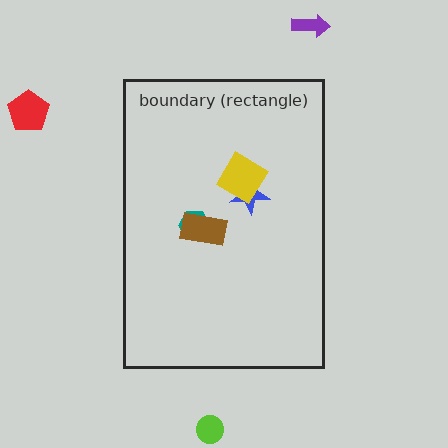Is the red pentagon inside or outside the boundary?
Outside.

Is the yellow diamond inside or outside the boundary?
Inside.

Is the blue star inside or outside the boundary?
Inside.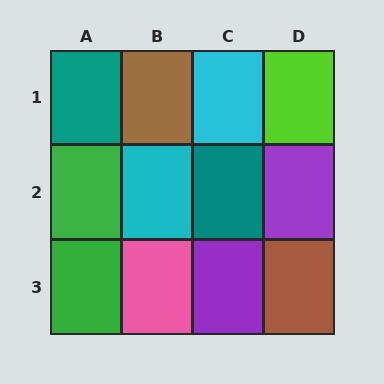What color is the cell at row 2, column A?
Green.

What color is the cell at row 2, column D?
Purple.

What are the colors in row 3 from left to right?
Green, pink, purple, brown.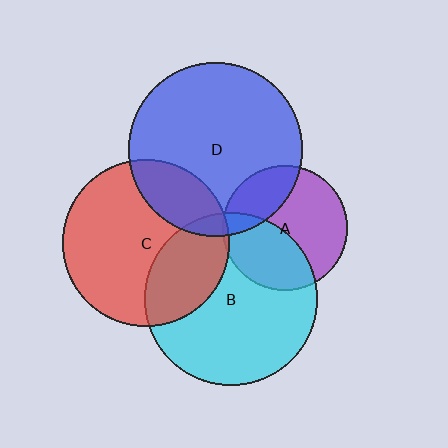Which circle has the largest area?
Circle D (blue).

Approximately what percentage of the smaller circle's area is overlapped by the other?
Approximately 5%.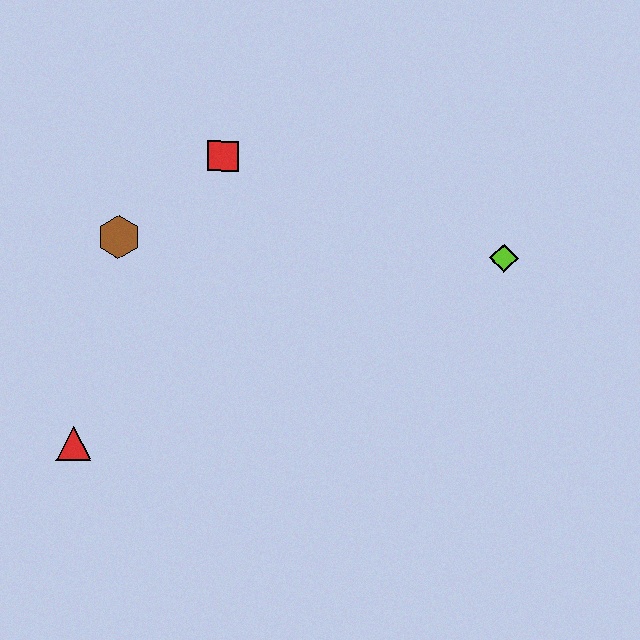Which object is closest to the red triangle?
The brown hexagon is closest to the red triangle.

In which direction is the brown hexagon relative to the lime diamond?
The brown hexagon is to the left of the lime diamond.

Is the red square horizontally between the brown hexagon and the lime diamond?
Yes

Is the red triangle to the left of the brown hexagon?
Yes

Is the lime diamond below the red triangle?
No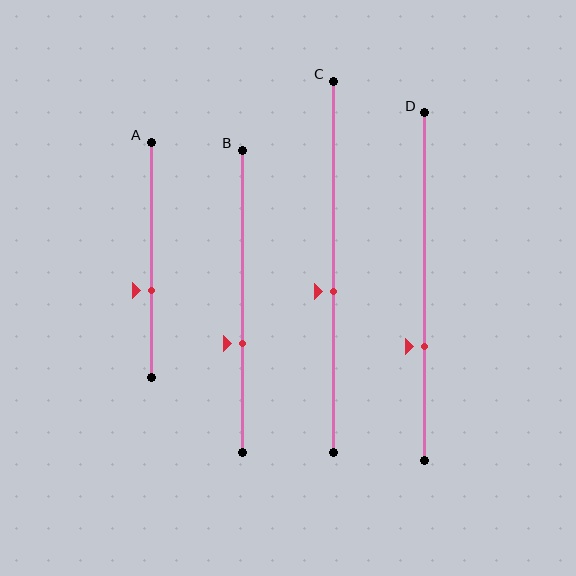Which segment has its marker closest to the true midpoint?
Segment C has its marker closest to the true midpoint.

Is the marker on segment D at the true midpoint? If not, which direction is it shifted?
No, the marker on segment D is shifted downward by about 17% of the segment length.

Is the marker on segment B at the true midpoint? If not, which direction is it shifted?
No, the marker on segment B is shifted downward by about 14% of the segment length.